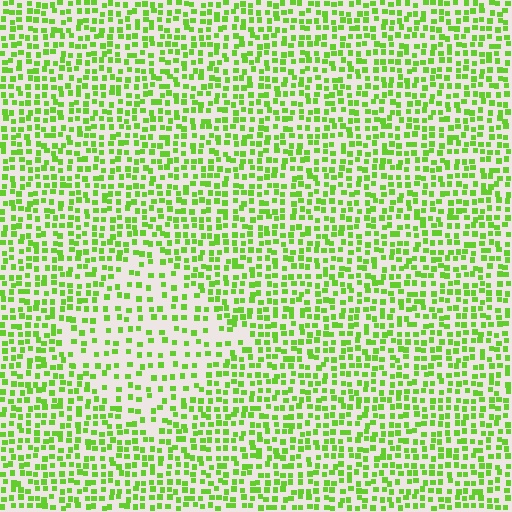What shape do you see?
I see a diamond.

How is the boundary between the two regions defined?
The boundary is defined by a change in element density (approximately 1.9x ratio). All elements are the same color, size, and shape.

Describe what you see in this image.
The image contains small lime elements arranged at two different densities. A diamond-shaped region is visible where the elements are less densely packed than the surrounding area.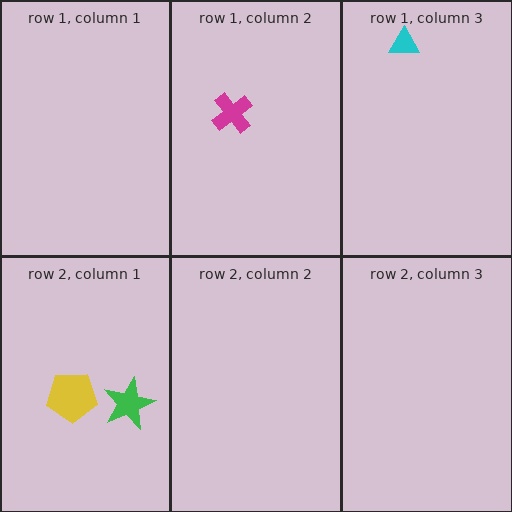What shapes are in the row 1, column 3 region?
The cyan triangle.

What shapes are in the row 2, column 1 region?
The yellow pentagon, the green star.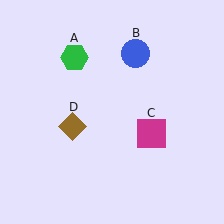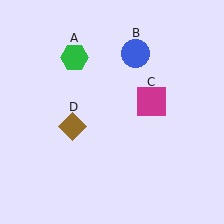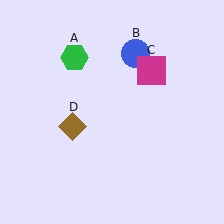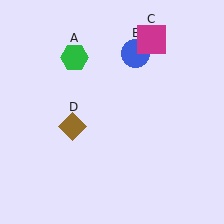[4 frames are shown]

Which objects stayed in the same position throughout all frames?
Green hexagon (object A) and blue circle (object B) and brown diamond (object D) remained stationary.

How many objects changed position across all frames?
1 object changed position: magenta square (object C).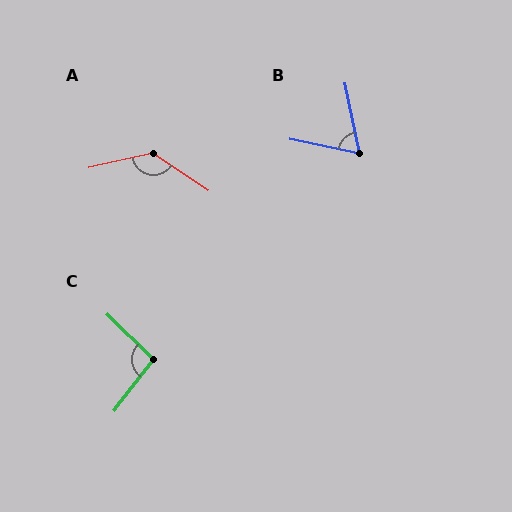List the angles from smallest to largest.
B (67°), C (97°), A (134°).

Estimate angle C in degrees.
Approximately 97 degrees.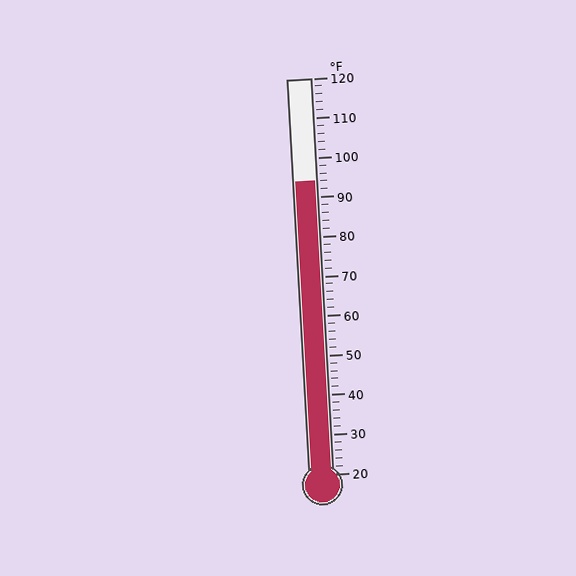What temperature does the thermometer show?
The thermometer shows approximately 94°F.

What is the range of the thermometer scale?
The thermometer scale ranges from 20°F to 120°F.